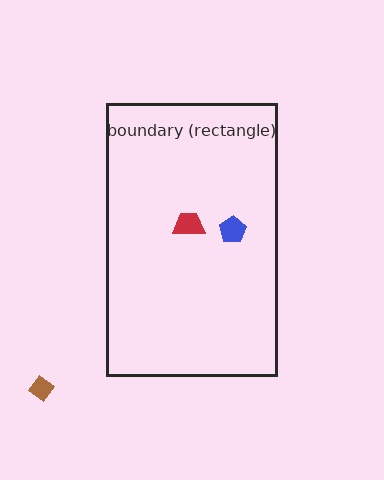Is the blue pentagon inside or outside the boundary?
Inside.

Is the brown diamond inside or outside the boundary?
Outside.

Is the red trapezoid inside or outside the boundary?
Inside.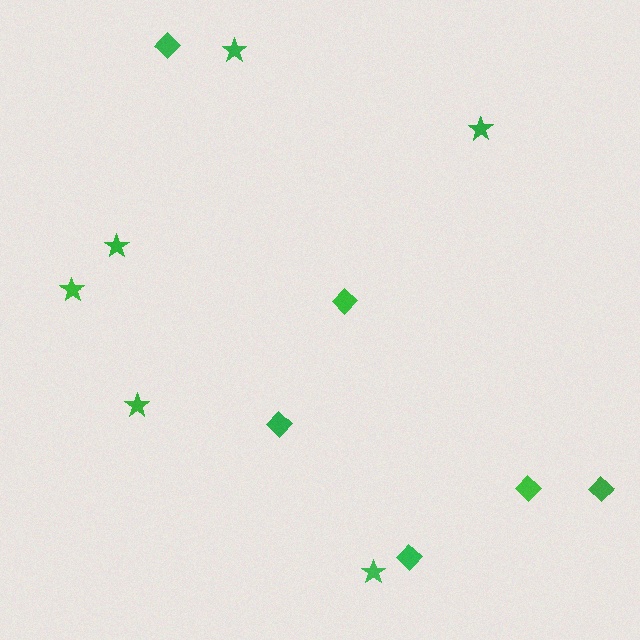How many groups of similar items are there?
There are 2 groups: one group of diamonds (6) and one group of stars (6).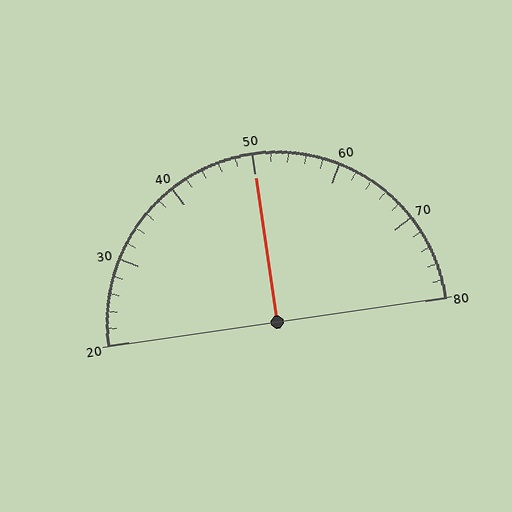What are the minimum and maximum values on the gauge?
The gauge ranges from 20 to 80.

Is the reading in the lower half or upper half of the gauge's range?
The reading is in the upper half of the range (20 to 80).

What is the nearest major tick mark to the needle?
The nearest major tick mark is 50.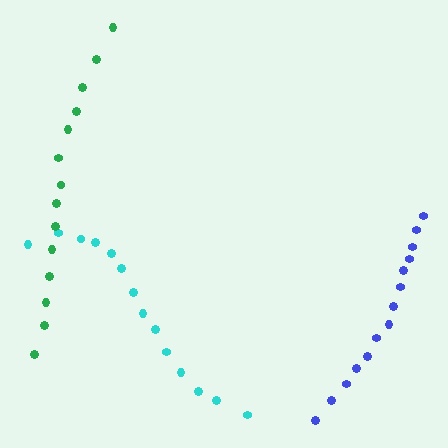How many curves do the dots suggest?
There are 3 distinct paths.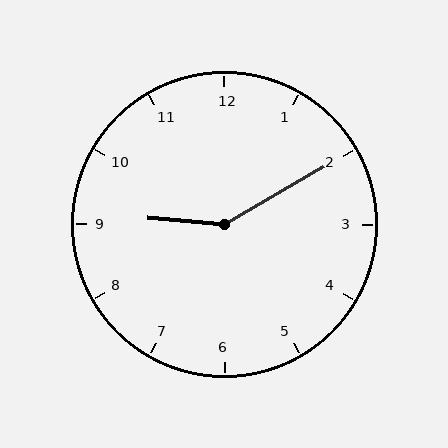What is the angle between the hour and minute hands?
Approximately 145 degrees.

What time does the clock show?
9:10.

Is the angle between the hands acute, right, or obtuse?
It is obtuse.